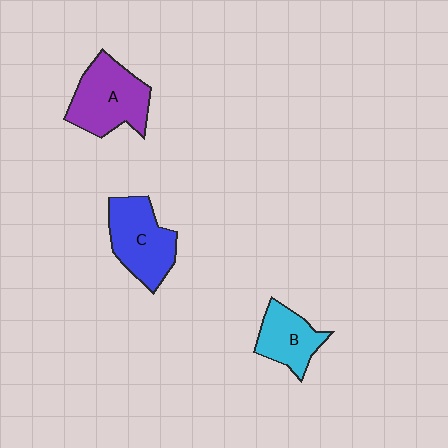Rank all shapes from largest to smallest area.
From largest to smallest: A (purple), C (blue), B (cyan).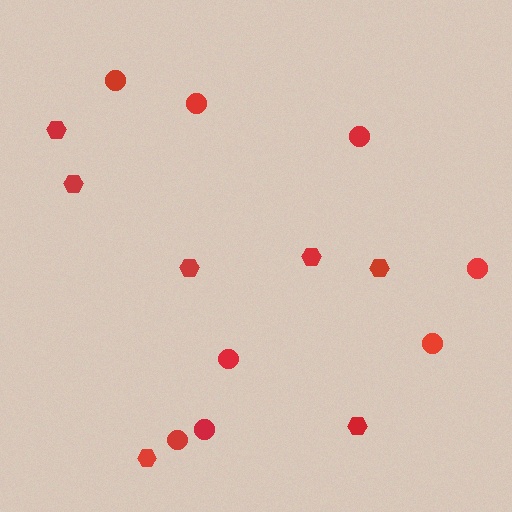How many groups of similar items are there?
There are 2 groups: one group of circles (8) and one group of hexagons (7).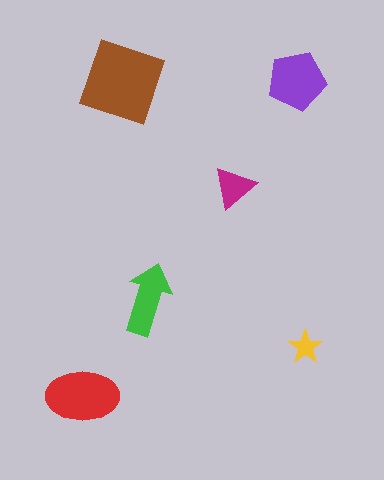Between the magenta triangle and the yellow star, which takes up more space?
The magenta triangle.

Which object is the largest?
The brown diamond.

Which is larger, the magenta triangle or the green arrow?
The green arrow.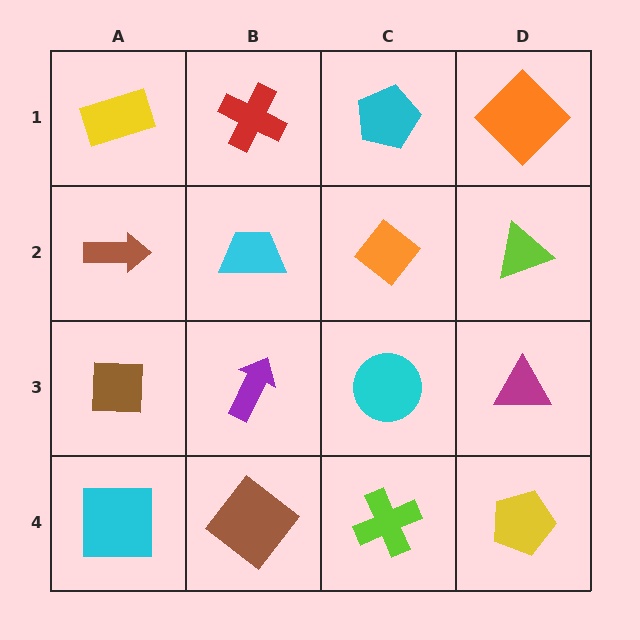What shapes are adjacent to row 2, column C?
A cyan pentagon (row 1, column C), a cyan circle (row 3, column C), a cyan trapezoid (row 2, column B), a lime triangle (row 2, column D).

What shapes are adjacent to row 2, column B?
A red cross (row 1, column B), a purple arrow (row 3, column B), a brown arrow (row 2, column A), an orange diamond (row 2, column C).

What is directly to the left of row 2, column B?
A brown arrow.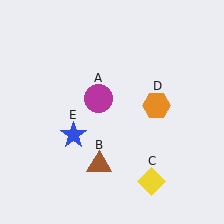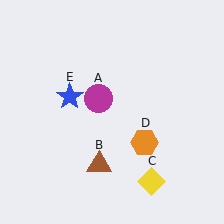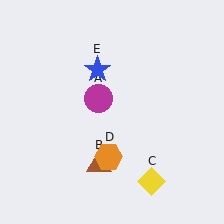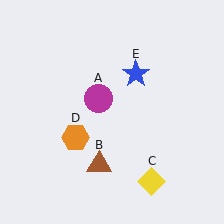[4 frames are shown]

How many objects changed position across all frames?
2 objects changed position: orange hexagon (object D), blue star (object E).